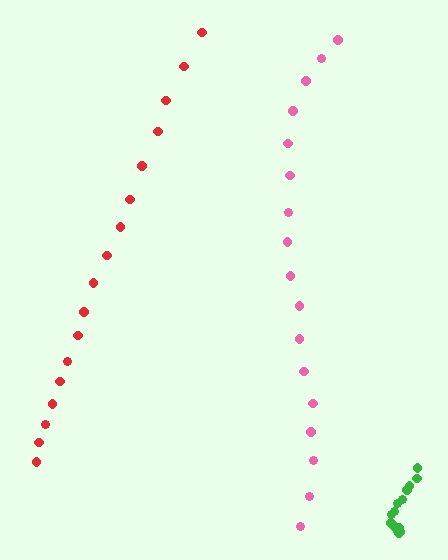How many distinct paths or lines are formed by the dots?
There are 3 distinct paths.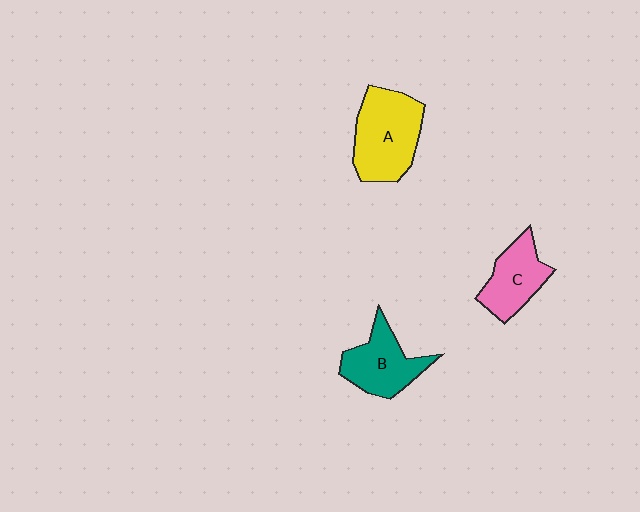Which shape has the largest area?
Shape A (yellow).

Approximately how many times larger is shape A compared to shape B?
Approximately 1.3 times.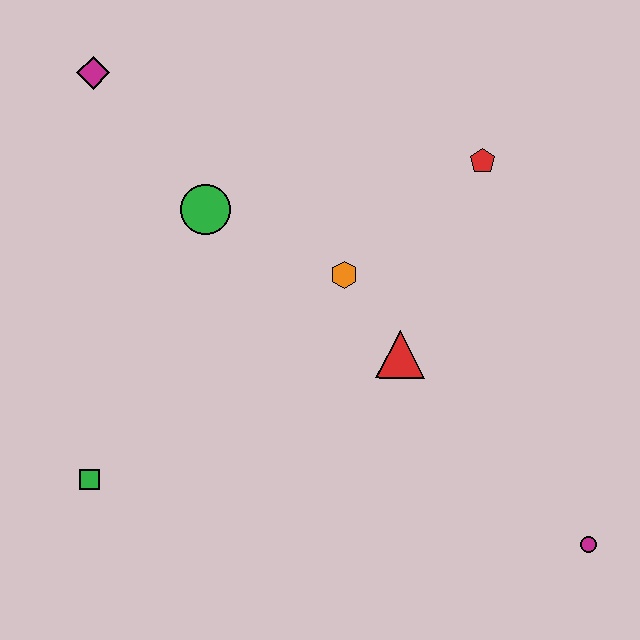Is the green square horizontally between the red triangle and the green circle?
No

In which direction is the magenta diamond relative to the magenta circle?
The magenta diamond is to the left of the magenta circle.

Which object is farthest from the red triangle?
The magenta diamond is farthest from the red triangle.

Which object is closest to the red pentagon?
The orange hexagon is closest to the red pentagon.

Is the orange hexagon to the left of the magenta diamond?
No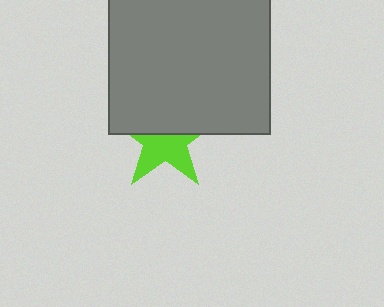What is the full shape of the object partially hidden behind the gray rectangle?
The partially hidden object is a lime star.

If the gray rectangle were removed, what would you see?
You would see the complete lime star.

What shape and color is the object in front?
The object in front is a gray rectangle.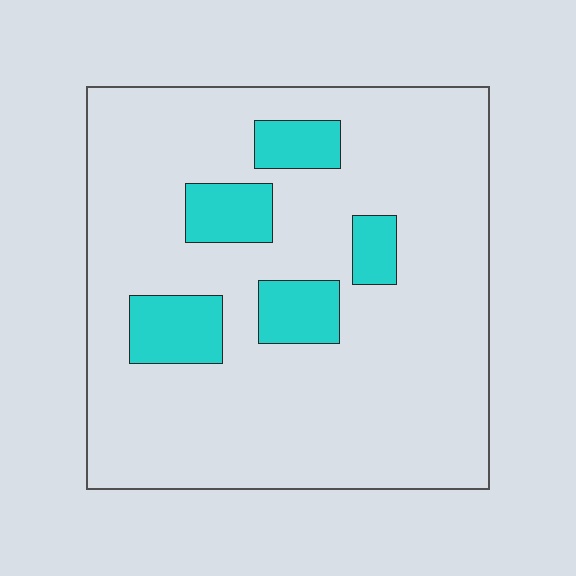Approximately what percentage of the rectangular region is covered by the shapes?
Approximately 15%.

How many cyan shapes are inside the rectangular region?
5.